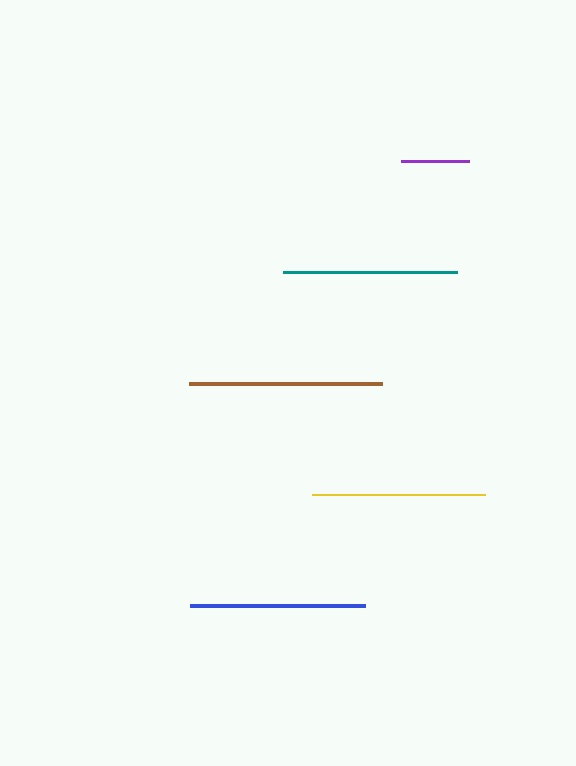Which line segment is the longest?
The brown line is the longest at approximately 193 pixels.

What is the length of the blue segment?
The blue segment is approximately 175 pixels long.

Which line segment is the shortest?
The purple line is the shortest at approximately 69 pixels.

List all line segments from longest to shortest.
From longest to shortest: brown, blue, teal, yellow, purple.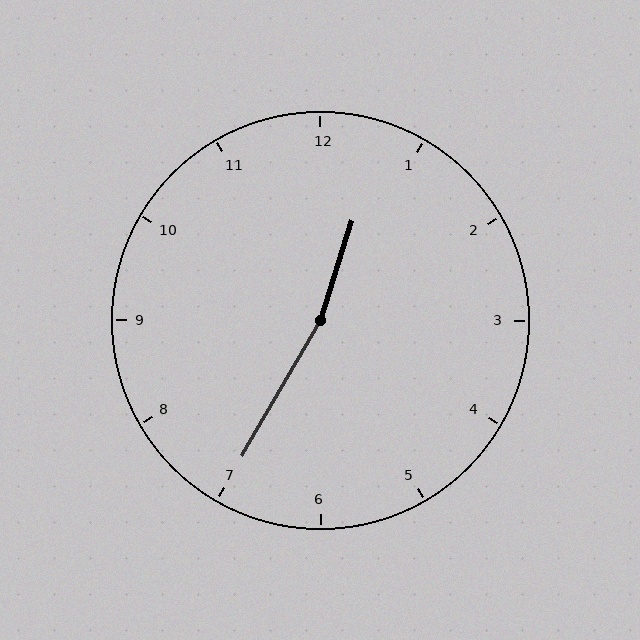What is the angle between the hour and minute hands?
Approximately 168 degrees.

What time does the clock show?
12:35.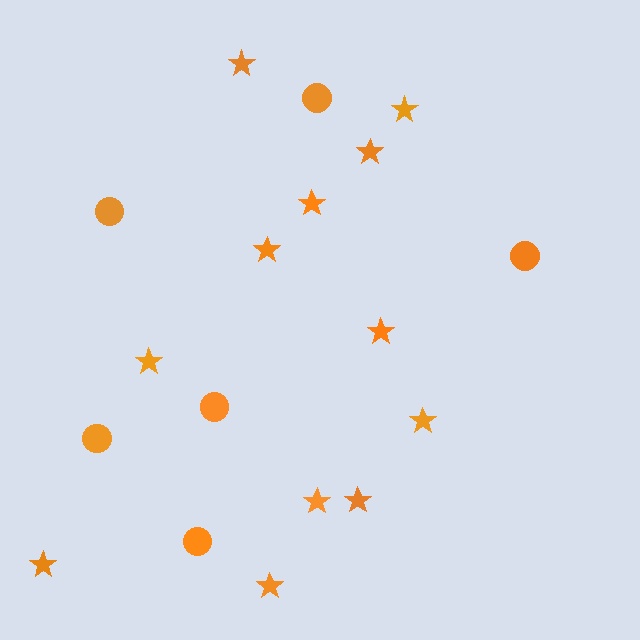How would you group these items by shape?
There are 2 groups: one group of stars (12) and one group of circles (6).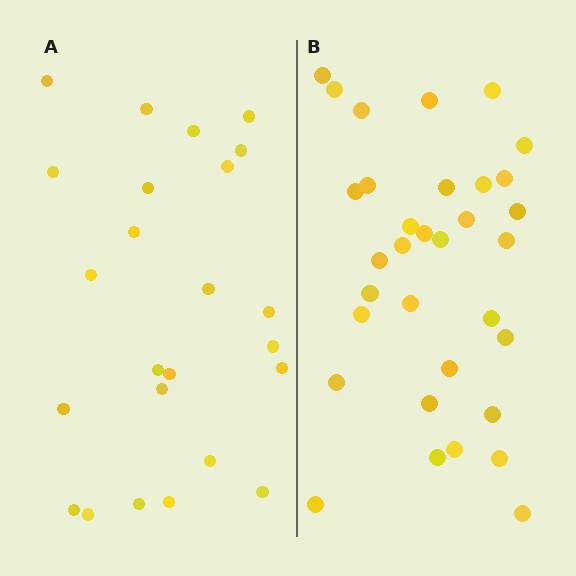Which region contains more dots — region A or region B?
Region B (the right region) has more dots.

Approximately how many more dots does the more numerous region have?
Region B has roughly 8 or so more dots than region A.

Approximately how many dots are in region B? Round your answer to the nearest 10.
About 30 dots. (The exact count is 33, which rounds to 30.)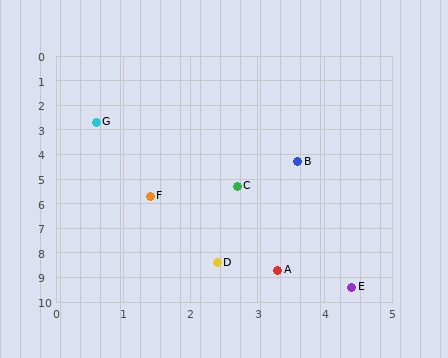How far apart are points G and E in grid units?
Points G and E are about 7.7 grid units apart.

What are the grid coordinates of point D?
Point D is at approximately (2.4, 8.4).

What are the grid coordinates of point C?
Point C is at approximately (2.7, 5.3).